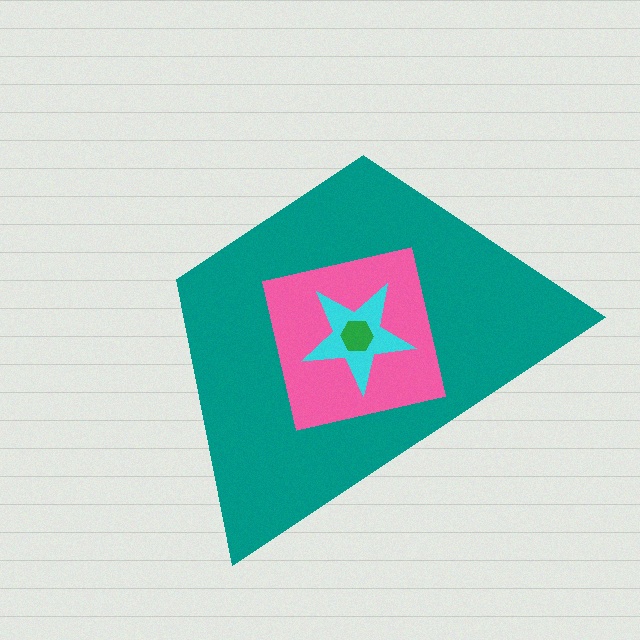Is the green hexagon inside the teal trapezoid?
Yes.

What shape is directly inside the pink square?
The cyan star.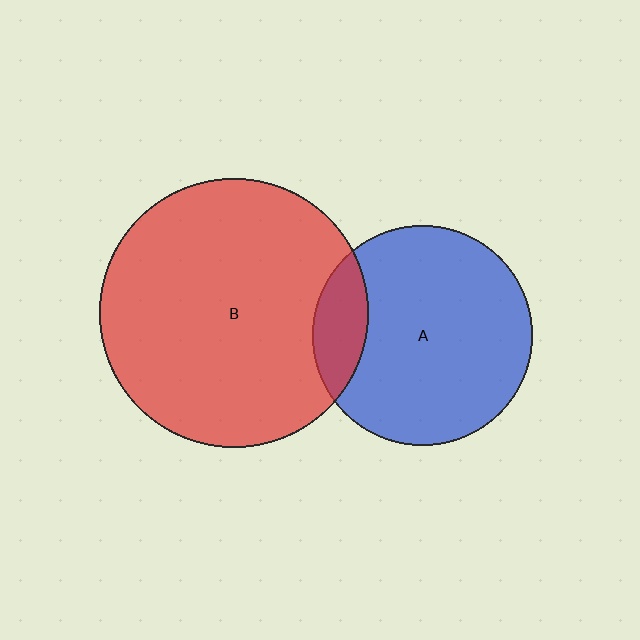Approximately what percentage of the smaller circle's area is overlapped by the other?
Approximately 15%.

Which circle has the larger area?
Circle B (red).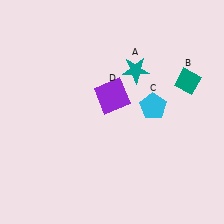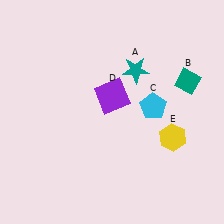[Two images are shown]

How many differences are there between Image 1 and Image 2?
There is 1 difference between the two images.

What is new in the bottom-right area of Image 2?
A yellow hexagon (E) was added in the bottom-right area of Image 2.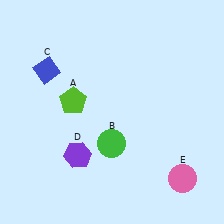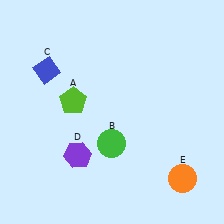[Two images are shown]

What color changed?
The circle (E) changed from pink in Image 1 to orange in Image 2.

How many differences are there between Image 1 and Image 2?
There is 1 difference between the two images.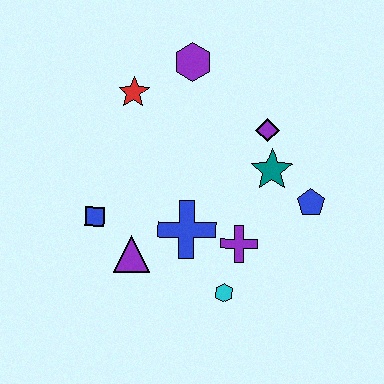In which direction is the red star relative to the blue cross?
The red star is above the blue cross.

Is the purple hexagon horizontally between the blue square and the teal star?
Yes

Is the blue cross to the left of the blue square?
No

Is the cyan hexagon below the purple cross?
Yes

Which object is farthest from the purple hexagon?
The cyan hexagon is farthest from the purple hexagon.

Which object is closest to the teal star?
The purple diamond is closest to the teal star.